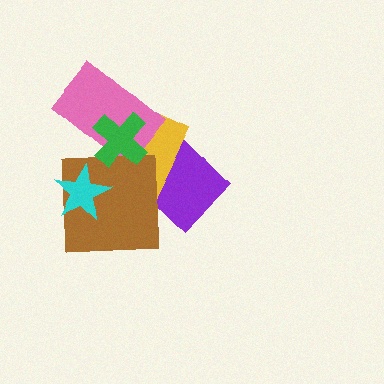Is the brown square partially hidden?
Yes, it is partially covered by another shape.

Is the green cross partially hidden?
No, no other shape covers it.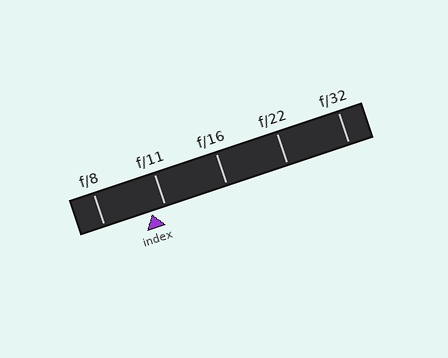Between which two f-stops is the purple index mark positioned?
The index mark is between f/8 and f/11.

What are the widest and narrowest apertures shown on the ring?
The widest aperture shown is f/8 and the narrowest is f/32.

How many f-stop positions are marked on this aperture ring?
There are 5 f-stop positions marked.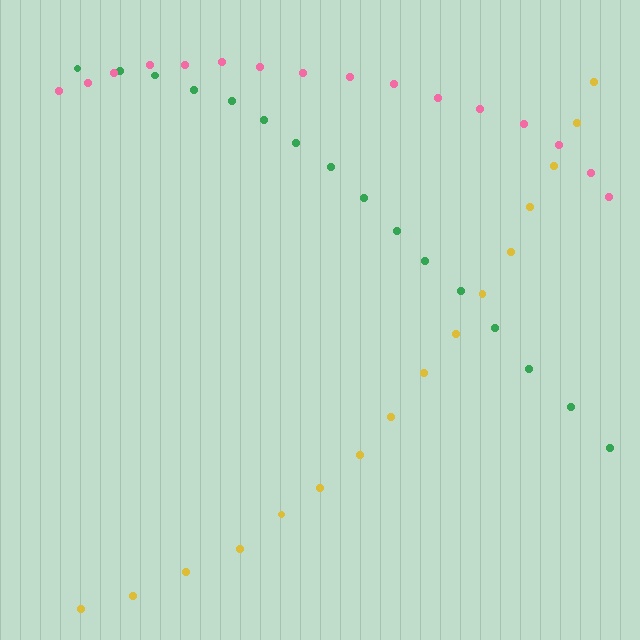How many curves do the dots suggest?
There are 3 distinct paths.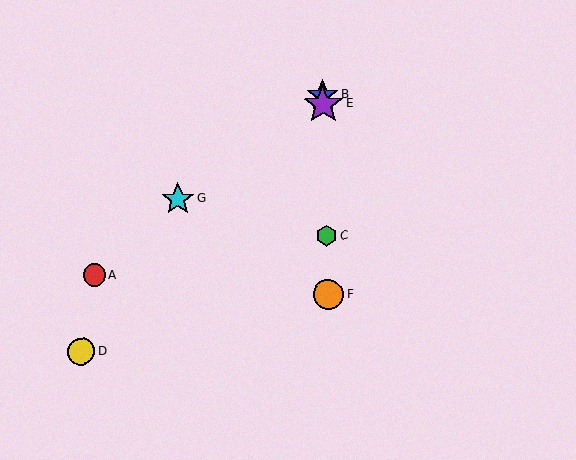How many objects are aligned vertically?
4 objects (B, C, E, F) are aligned vertically.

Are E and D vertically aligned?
No, E is at x≈323 and D is at x≈82.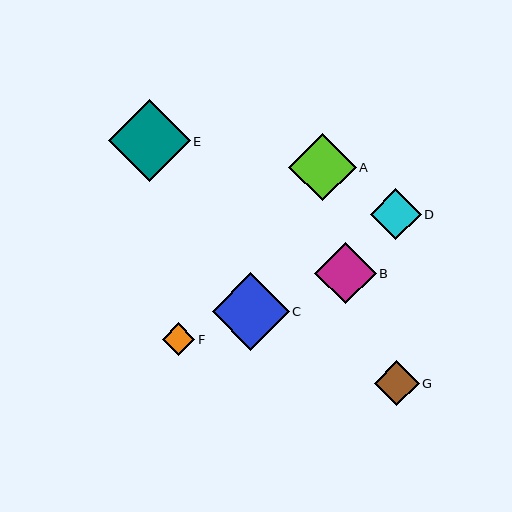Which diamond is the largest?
Diamond E is the largest with a size of approximately 82 pixels.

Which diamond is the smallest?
Diamond F is the smallest with a size of approximately 32 pixels.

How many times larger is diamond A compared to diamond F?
Diamond A is approximately 2.1 times the size of diamond F.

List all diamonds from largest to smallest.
From largest to smallest: E, C, A, B, D, G, F.